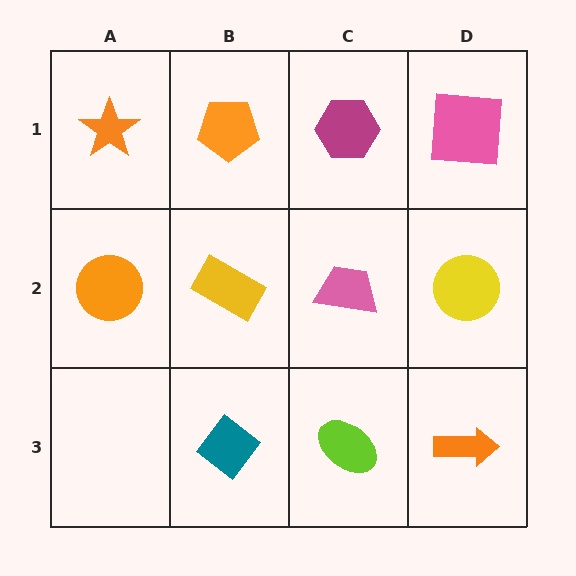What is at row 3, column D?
An orange arrow.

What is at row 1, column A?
An orange star.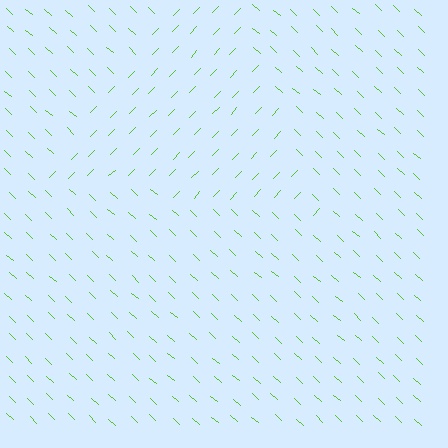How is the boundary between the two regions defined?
The boundary is defined purely by a change in line orientation (approximately 89 degrees difference). All lines are the same color and thickness.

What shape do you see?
I see a triangle.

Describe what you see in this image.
The image is filled with small lime line segments. A triangle region in the image has lines oriented differently from the surrounding lines, creating a visible texture boundary.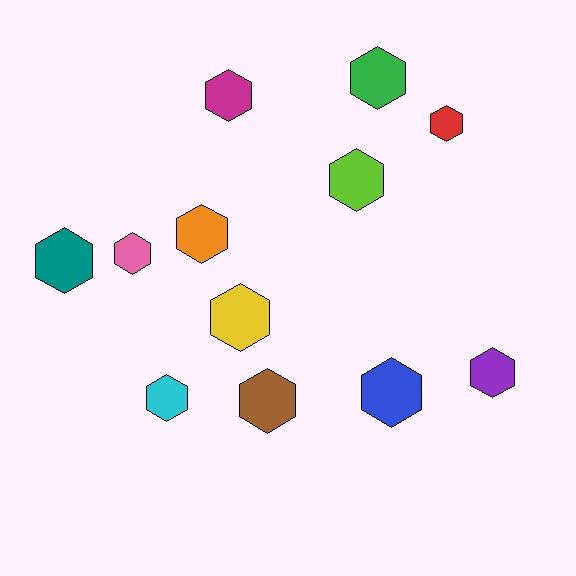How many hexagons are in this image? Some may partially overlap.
There are 12 hexagons.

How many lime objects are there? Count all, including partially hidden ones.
There is 1 lime object.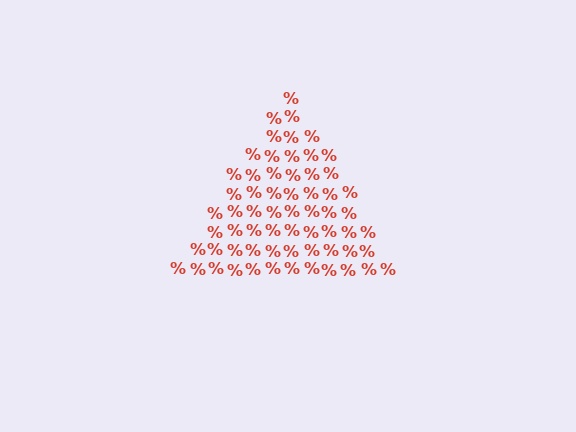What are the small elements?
The small elements are percent signs.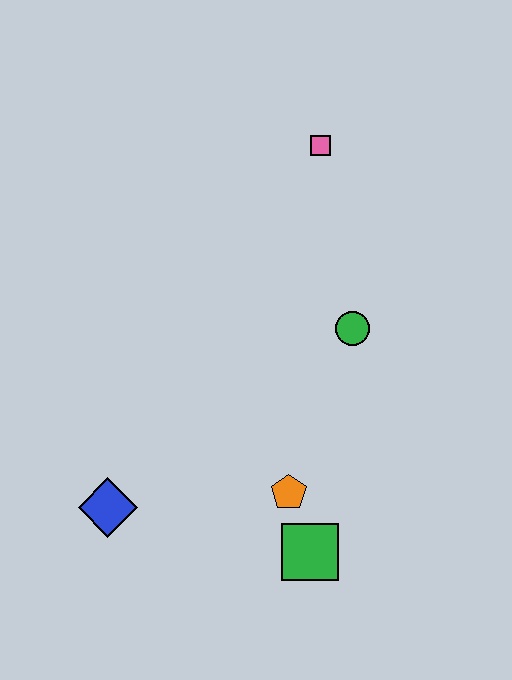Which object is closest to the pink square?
The green circle is closest to the pink square.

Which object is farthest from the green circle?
The blue diamond is farthest from the green circle.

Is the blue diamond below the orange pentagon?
Yes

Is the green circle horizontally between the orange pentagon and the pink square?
No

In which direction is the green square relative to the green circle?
The green square is below the green circle.